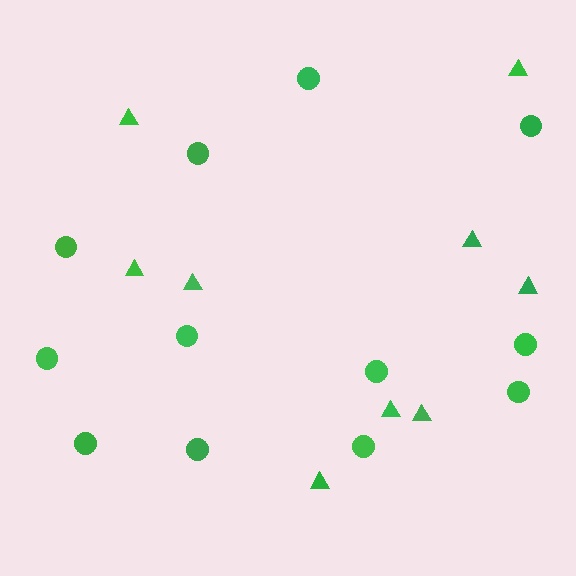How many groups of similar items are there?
There are 2 groups: one group of triangles (9) and one group of circles (12).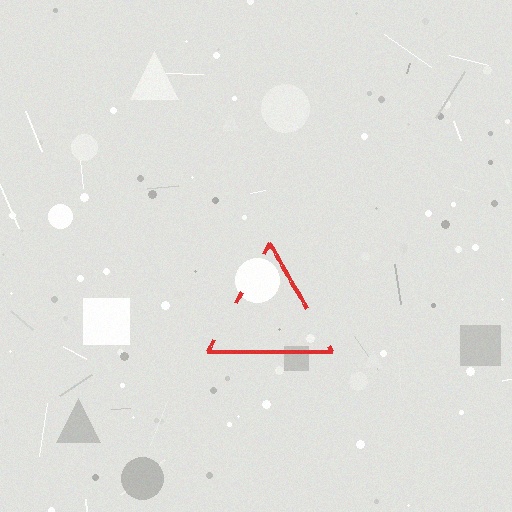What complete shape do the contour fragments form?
The contour fragments form a triangle.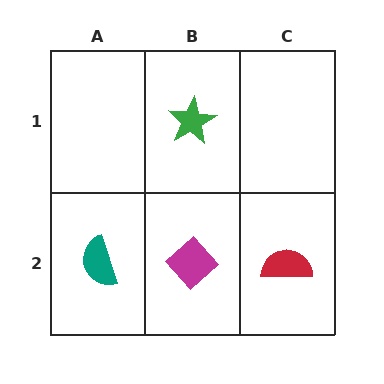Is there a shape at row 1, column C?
No, that cell is empty.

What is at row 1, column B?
A green star.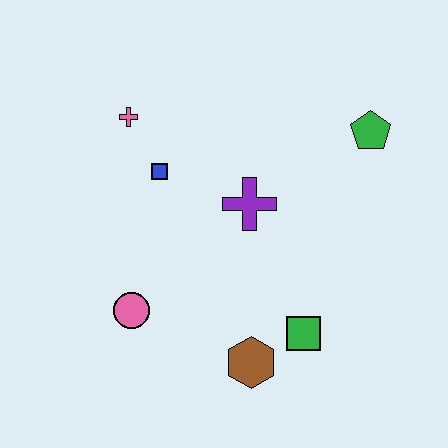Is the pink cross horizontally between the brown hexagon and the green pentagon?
No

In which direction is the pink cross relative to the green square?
The pink cross is above the green square.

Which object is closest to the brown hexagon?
The green square is closest to the brown hexagon.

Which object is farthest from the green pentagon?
The pink circle is farthest from the green pentagon.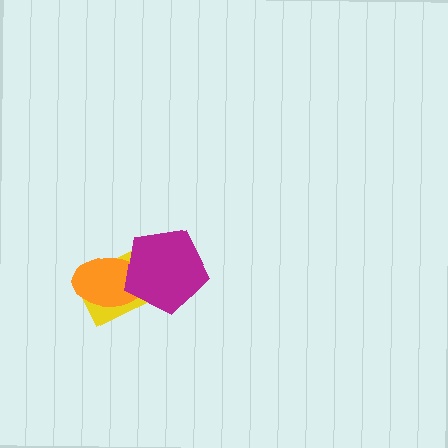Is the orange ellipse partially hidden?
Yes, it is partially covered by another shape.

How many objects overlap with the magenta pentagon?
2 objects overlap with the magenta pentagon.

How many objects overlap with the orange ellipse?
2 objects overlap with the orange ellipse.